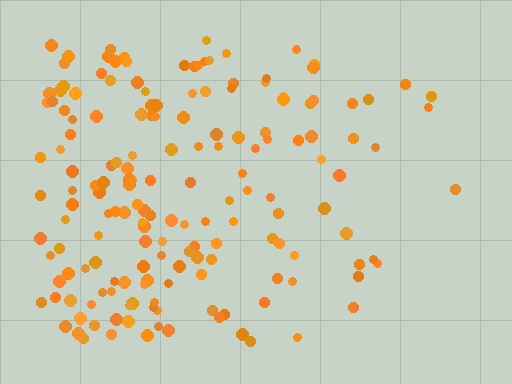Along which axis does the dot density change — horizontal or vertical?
Horizontal.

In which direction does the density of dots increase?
From right to left, with the left side densest.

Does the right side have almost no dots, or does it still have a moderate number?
Still a moderate number, just noticeably fewer than the left.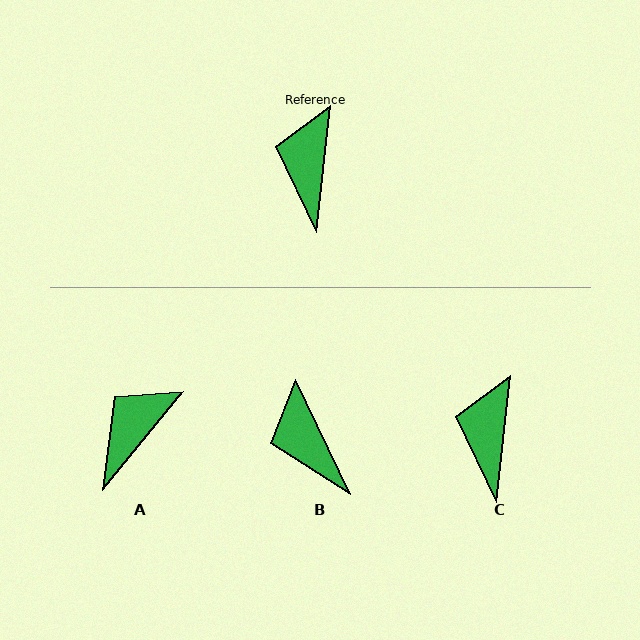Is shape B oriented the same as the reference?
No, it is off by about 32 degrees.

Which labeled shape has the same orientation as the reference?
C.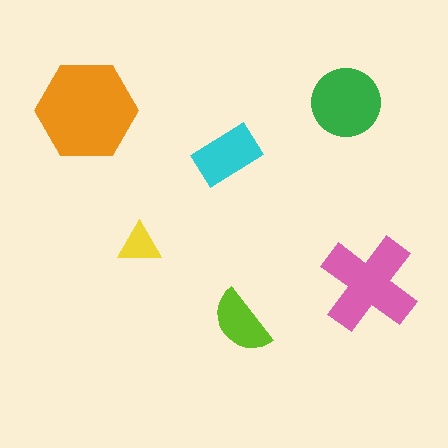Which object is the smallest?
The yellow triangle.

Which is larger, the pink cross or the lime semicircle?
The pink cross.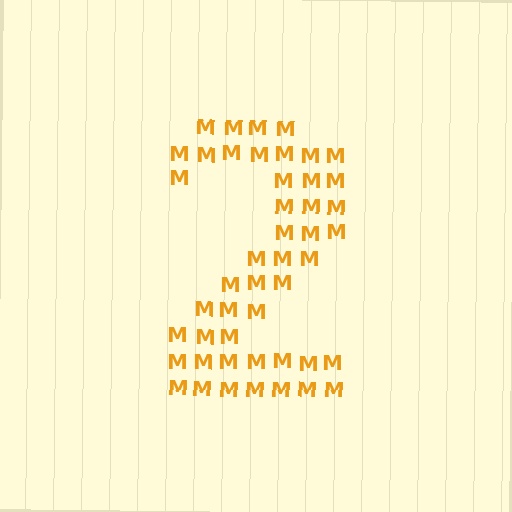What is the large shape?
The large shape is the digit 2.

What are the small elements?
The small elements are letter M's.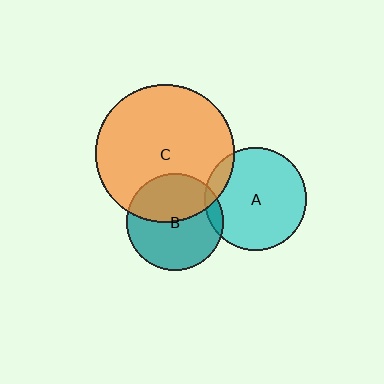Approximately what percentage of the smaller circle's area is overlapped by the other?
Approximately 10%.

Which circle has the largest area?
Circle C (orange).